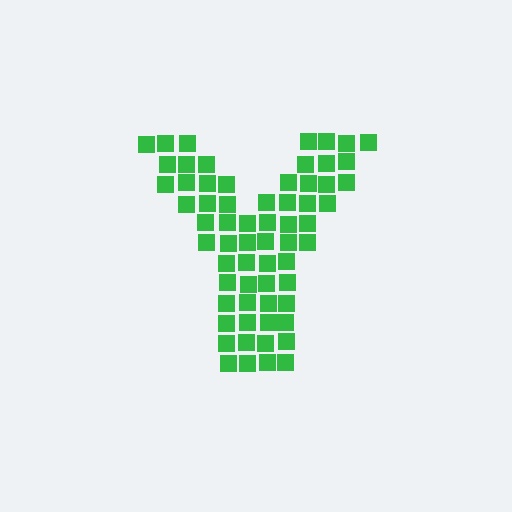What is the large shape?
The large shape is the letter Y.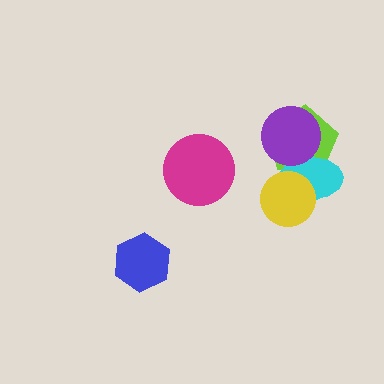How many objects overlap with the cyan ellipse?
3 objects overlap with the cyan ellipse.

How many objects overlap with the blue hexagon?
0 objects overlap with the blue hexagon.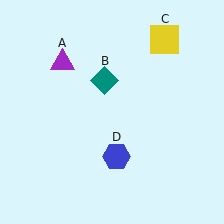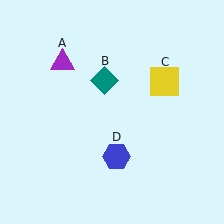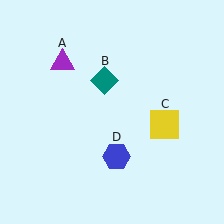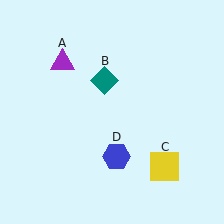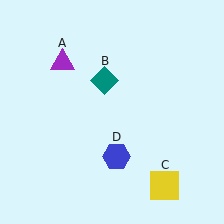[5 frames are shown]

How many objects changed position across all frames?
1 object changed position: yellow square (object C).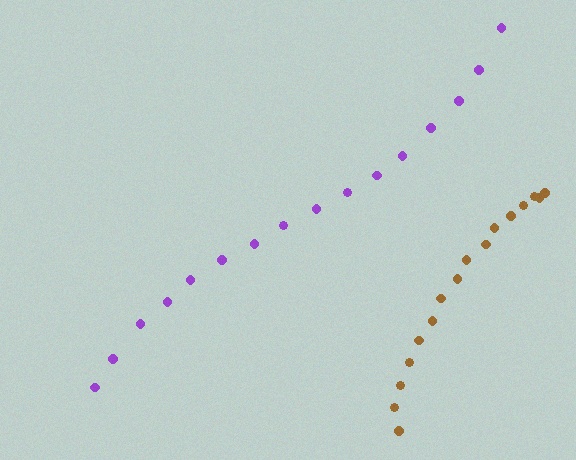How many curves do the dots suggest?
There are 2 distinct paths.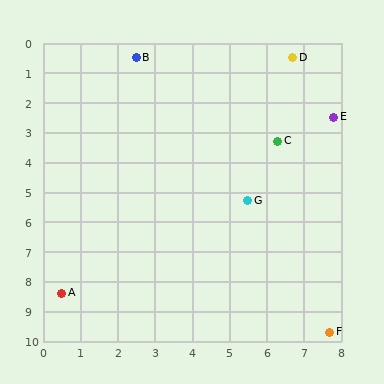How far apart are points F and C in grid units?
Points F and C are about 6.6 grid units apart.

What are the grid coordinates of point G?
Point G is at approximately (5.5, 5.3).